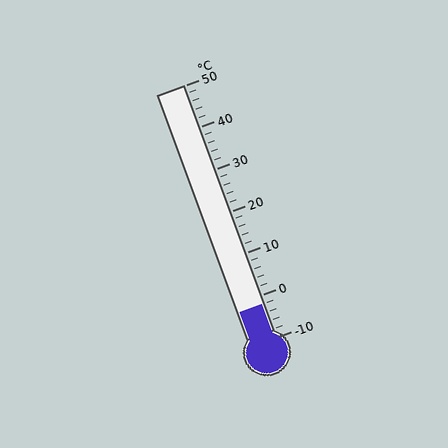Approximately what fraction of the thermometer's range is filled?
The thermometer is filled to approximately 15% of its range.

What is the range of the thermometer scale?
The thermometer scale ranges from -10°C to 50°C.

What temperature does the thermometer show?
The thermometer shows approximately -2°C.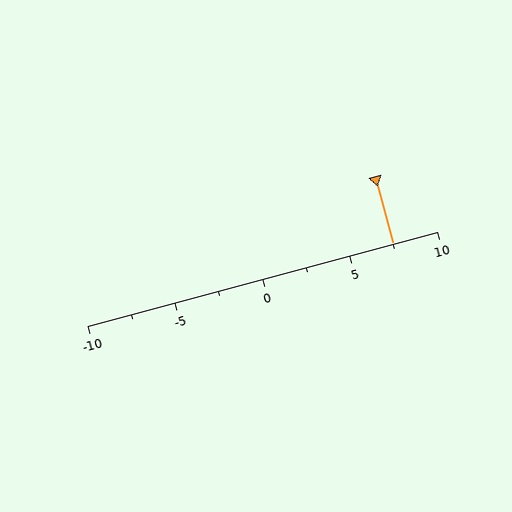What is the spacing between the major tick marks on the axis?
The major ticks are spaced 5 apart.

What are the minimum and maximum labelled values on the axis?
The axis runs from -10 to 10.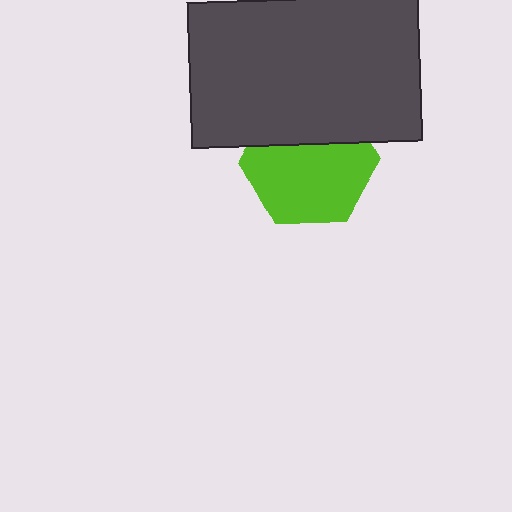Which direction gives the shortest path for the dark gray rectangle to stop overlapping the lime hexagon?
Moving up gives the shortest separation.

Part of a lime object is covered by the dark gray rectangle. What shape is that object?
It is a hexagon.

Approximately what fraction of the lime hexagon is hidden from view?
Roughly 34% of the lime hexagon is hidden behind the dark gray rectangle.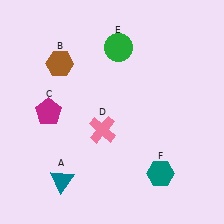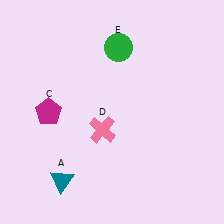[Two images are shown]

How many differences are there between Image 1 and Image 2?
There are 2 differences between the two images.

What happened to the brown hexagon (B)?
The brown hexagon (B) was removed in Image 2. It was in the top-left area of Image 1.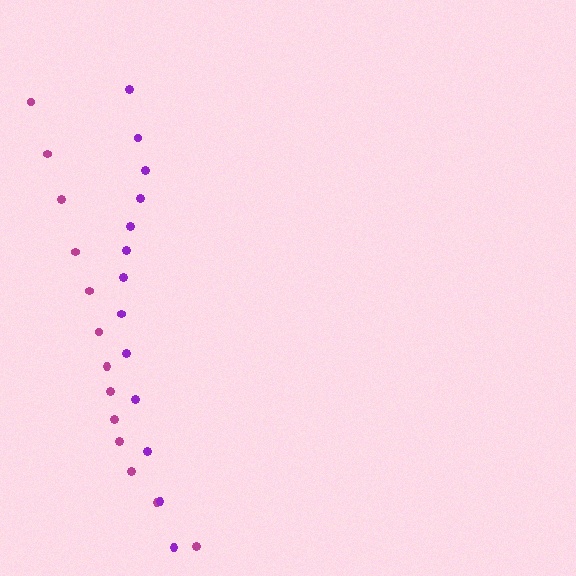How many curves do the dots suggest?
There are 2 distinct paths.